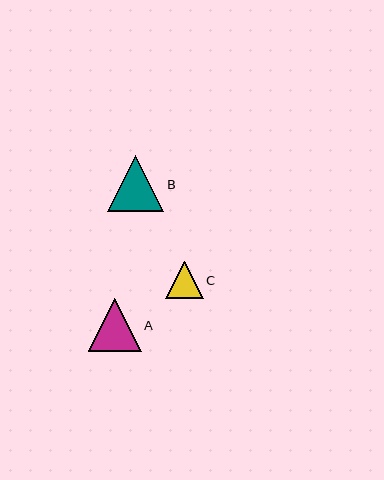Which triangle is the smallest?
Triangle C is the smallest with a size of approximately 37 pixels.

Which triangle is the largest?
Triangle B is the largest with a size of approximately 56 pixels.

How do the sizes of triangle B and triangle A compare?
Triangle B and triangle A are approximately the same size.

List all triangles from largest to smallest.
From largest to smallest: B, A, C.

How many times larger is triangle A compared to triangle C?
Triangle A is approximately 1.4 times the size of triangle C.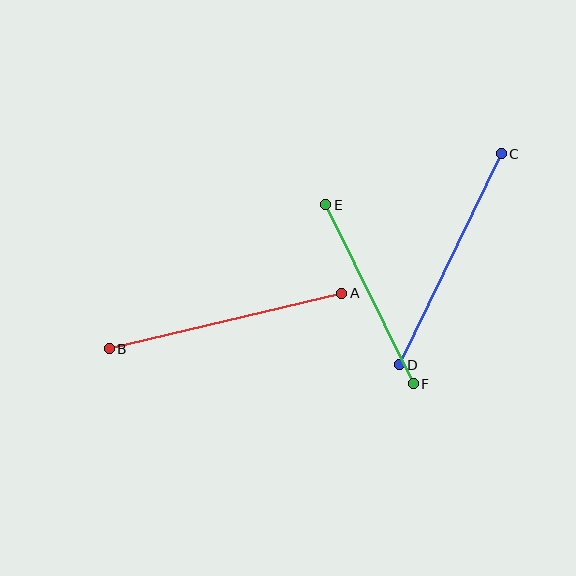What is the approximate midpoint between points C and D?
The midpoint is at approximately (450, 259) pixels.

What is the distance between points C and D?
The distance is approximately 234 pixels.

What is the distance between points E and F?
The distance is approximately 199 pixels.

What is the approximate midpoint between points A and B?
The midpoint is at approximately (225, 321) pixels.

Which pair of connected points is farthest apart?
Points A and B are farthest apart.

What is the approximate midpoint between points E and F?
The midpoint is at approximately (370, 294) pixels.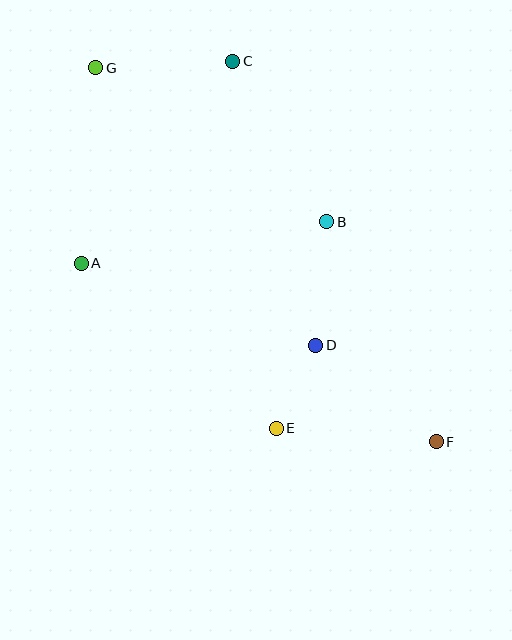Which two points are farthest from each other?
Points F and G are farthest from each other.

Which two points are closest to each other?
Points D and E are closest to each other.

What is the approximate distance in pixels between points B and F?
The distance between B and F is approximately 246 pixels.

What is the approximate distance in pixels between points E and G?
The distance between E and G is approximately 403 pixels.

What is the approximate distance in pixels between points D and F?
The distance between D and F is approximately 154 pixels.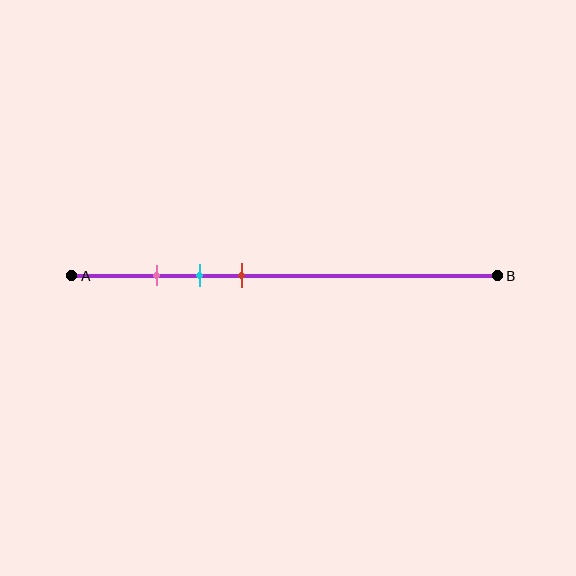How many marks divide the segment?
There are 3 marks dividing the segment.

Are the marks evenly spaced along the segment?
Yes, the marks are approximately evenly spaced.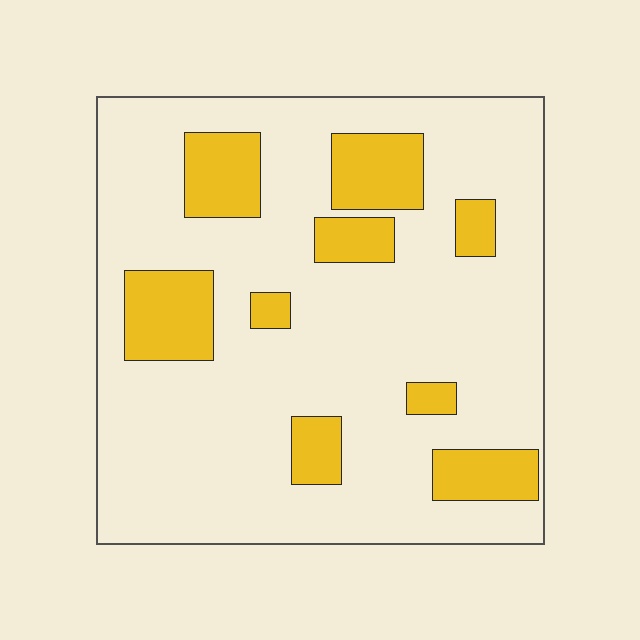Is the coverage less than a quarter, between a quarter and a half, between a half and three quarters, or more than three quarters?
Less than a quarter.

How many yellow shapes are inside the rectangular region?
9.